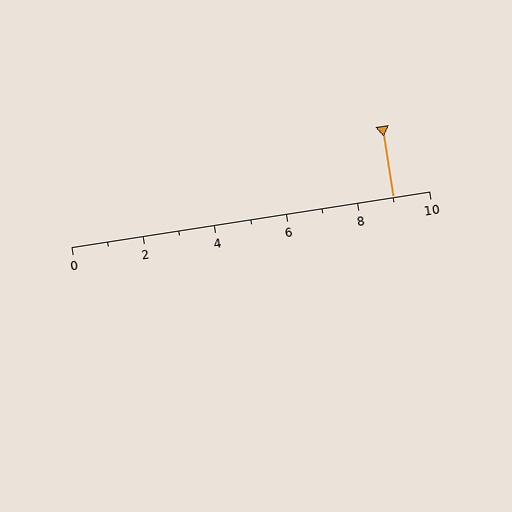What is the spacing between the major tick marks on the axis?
The major ticks are spaced 2 apart.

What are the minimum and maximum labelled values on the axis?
The axis runs from 0 to 10.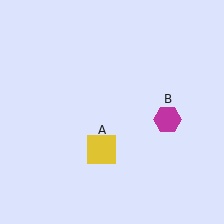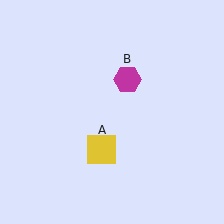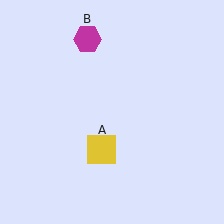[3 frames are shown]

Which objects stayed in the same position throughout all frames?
Yellow square (object A) remained stationary.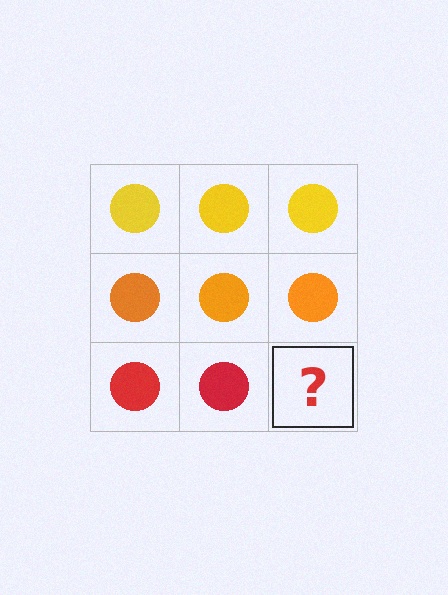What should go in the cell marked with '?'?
The missing cell should contain a red circle.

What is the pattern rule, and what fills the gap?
The rule is that each row has a consistent color. The gap should be filled with a red circle.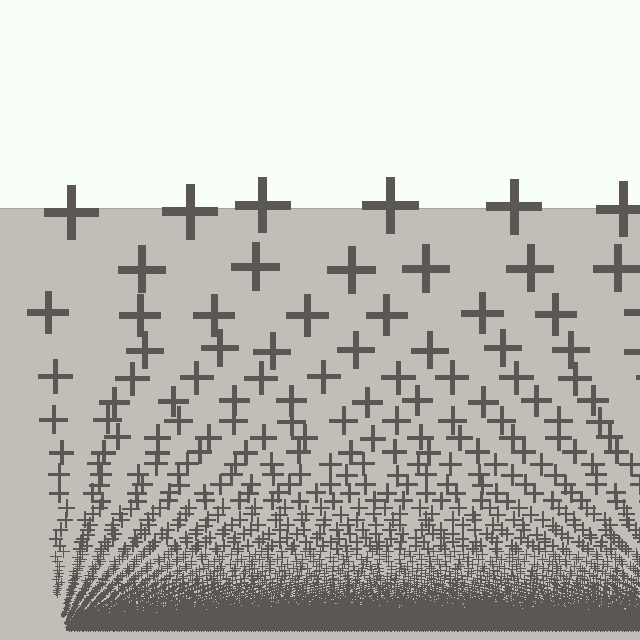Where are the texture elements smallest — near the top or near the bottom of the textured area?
Near the bottom.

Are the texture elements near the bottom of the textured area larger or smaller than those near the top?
Smaller. The gradient is inverted — elements near the bottom are smaller and denser.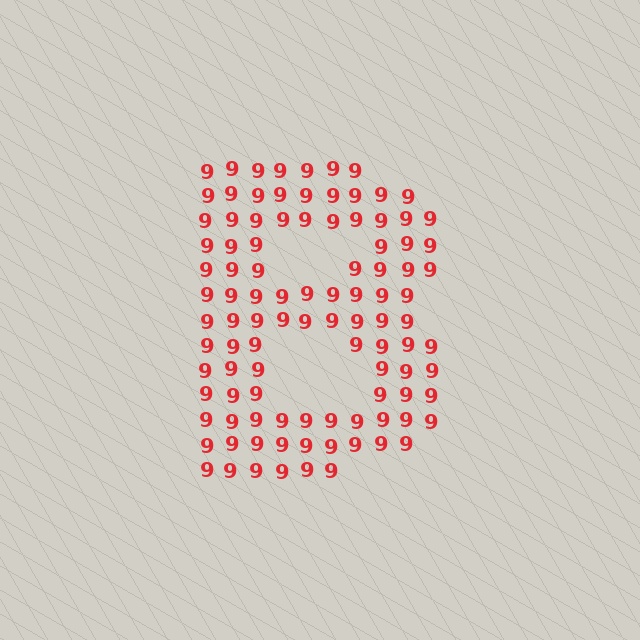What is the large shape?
The large shape is the letter B.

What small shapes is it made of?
It is made of small digit 9's.